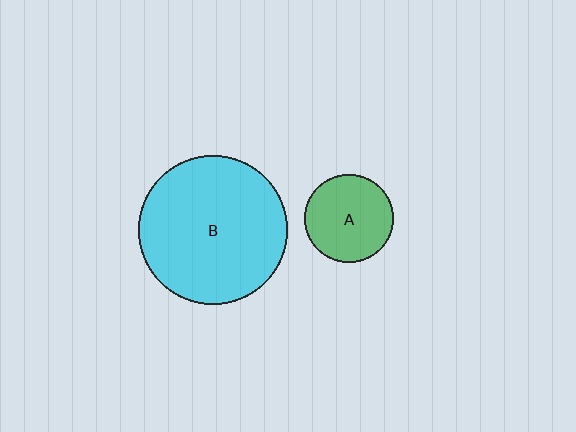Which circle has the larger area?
Circle B (cyan).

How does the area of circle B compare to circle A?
Approximately 2.8 times.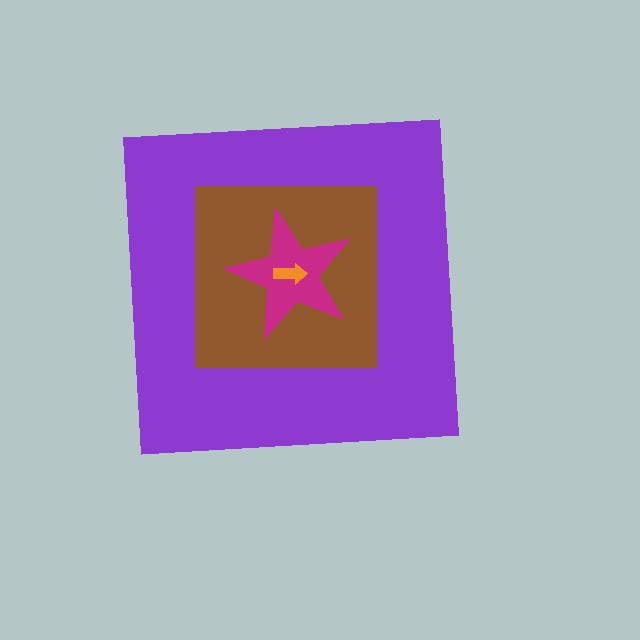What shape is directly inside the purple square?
The brown square.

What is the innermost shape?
The orange arrow.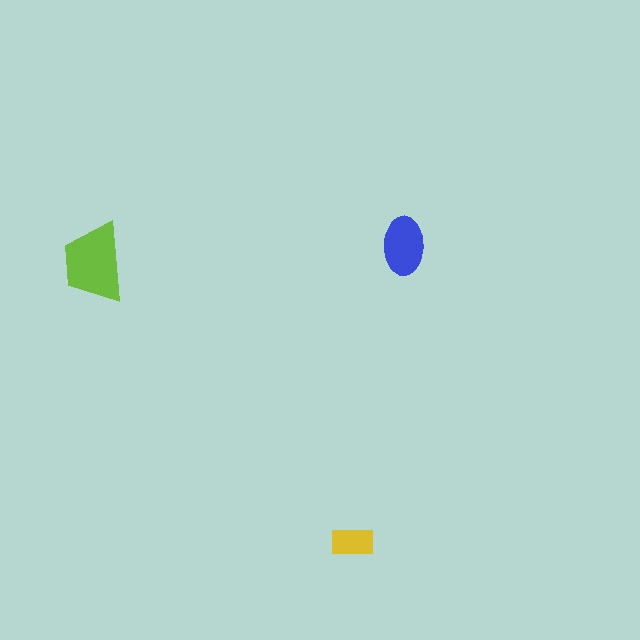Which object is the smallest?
The yellow rectangle.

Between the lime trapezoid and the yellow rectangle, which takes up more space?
The lime trapezoid.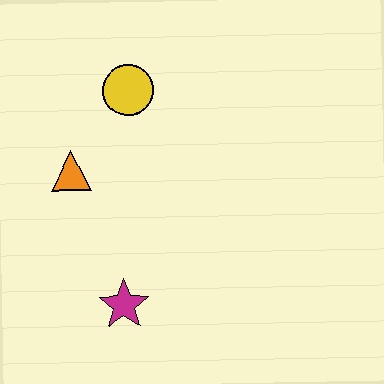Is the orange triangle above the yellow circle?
No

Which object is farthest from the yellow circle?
The magenta star is farthest from the yellow circle.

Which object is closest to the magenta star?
The orange triangle is closest to the magenta star.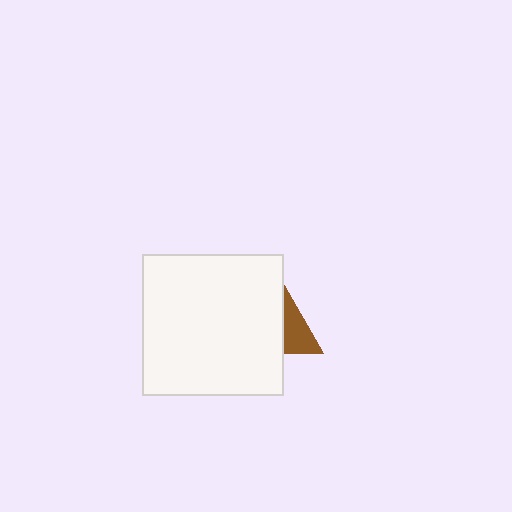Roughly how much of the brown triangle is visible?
A small part of it is visible (roughly 43%).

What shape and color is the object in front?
The object in front is a white square.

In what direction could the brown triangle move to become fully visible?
The brown triangle could move right. That would shift it out from behind the white square entirely.